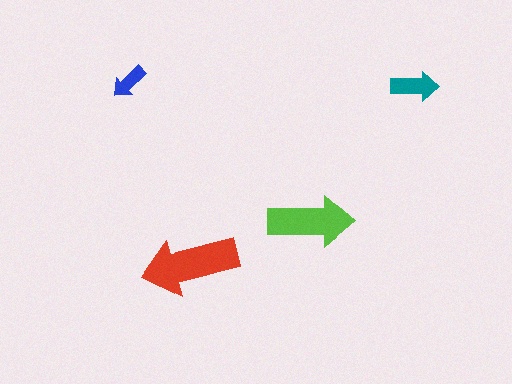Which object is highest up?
The blue arrow is topmost.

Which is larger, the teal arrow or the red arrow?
The red one.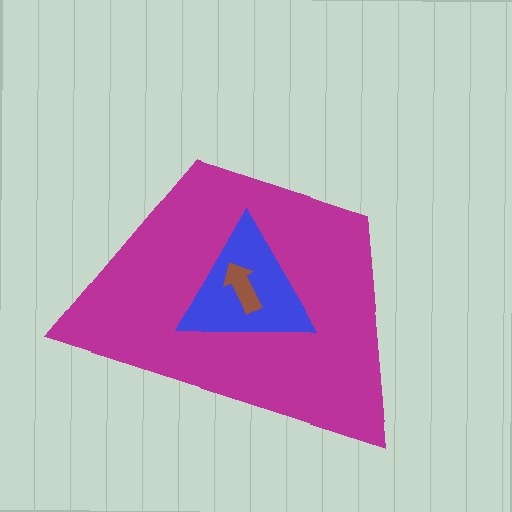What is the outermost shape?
The magenta trapezoid.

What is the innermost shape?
The brown arrow.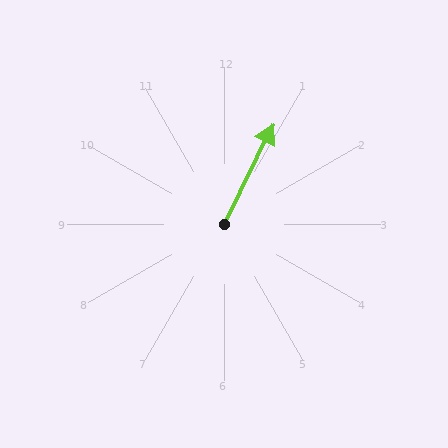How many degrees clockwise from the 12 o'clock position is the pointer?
Approximately 26 degrees.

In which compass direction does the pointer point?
Northeast.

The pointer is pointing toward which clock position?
Roughly 1 o'clock.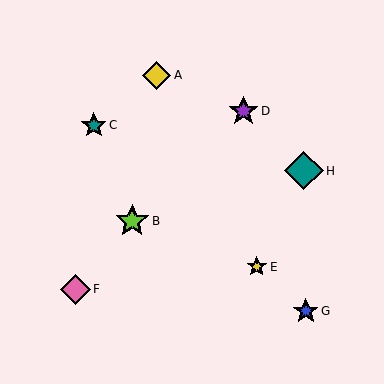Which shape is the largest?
The teal diamond (labeled H) is the largest.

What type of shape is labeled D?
Shape D is a purple star.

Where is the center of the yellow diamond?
The center of the yellow diamond is at (157, 75).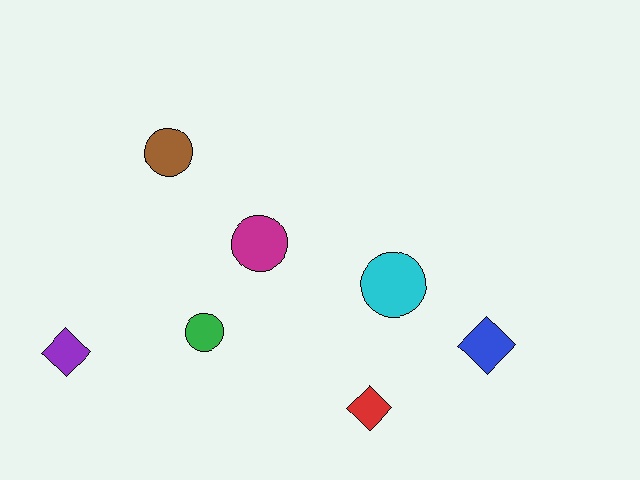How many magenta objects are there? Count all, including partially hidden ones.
There is 1 magenta object.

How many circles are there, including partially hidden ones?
There are 4 circles.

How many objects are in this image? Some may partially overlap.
There are 7 objects.